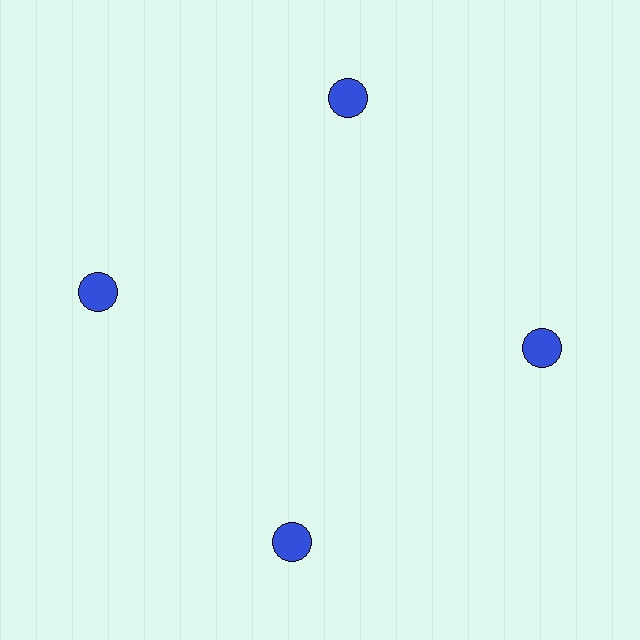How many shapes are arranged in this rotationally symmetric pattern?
There are 4 shapes, arranged in 4 groups of 1.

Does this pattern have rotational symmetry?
Yes, this pattern has 4-fold rotational symmetry. It looks the same after rotating 90 degrees around the center.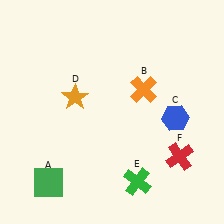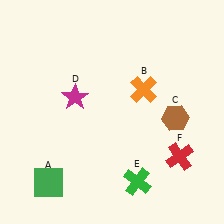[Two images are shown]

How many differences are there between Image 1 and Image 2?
There are 2 differences between the two images.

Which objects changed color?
C changed from blue to brown. D changed from orange to magenta.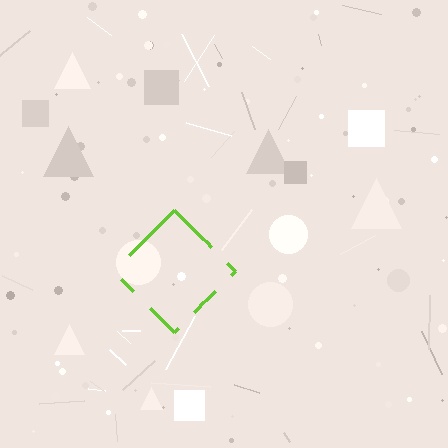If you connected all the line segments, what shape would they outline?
They would outline a diamond.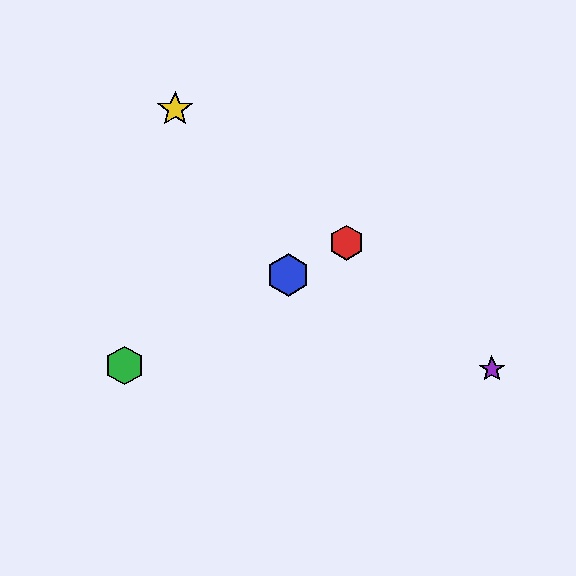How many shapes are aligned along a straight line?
3 shapes (the red hexagon, the blue hexagon, the green hexagon) are aligned along a straight line.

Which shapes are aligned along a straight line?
The red hexagon, the blue hexagon, the green hexagon are aligned along a straight line.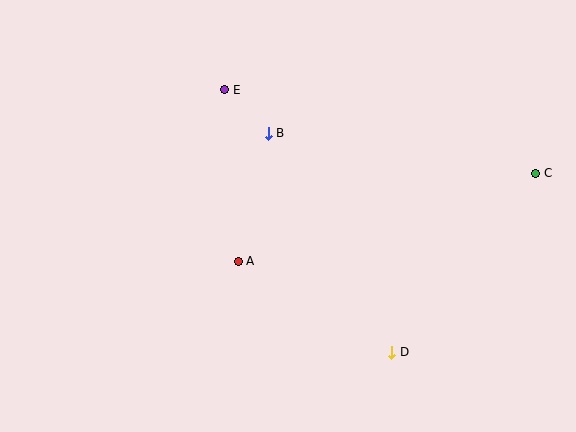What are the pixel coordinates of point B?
Point B is at (268, 133).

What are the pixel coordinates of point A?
Point A is at (238, 261).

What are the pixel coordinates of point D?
Point D is at (392, 352).